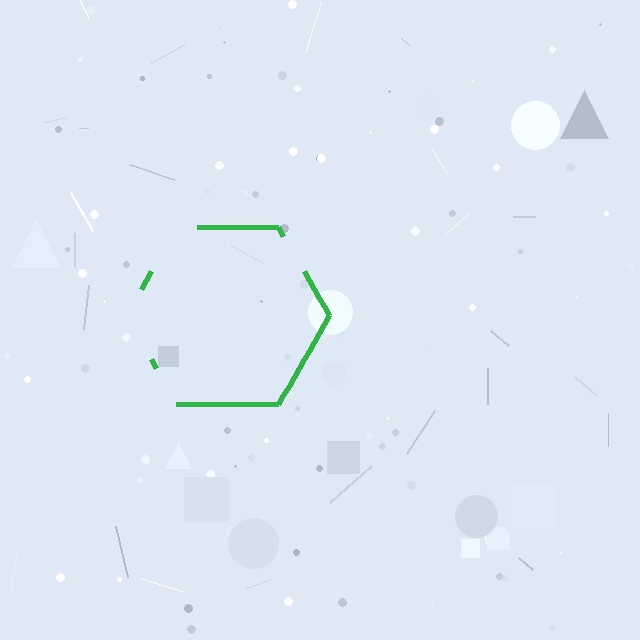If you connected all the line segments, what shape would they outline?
They would outline a hexagon.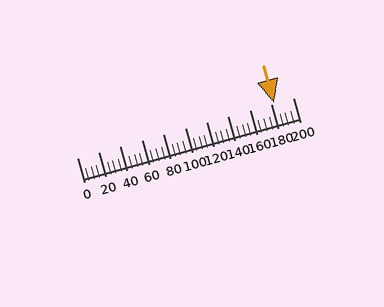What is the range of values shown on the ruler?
The ruler shows values from 0 to 200.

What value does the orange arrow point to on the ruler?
The orange arrow points to approximately 183.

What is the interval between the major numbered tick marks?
The major tick marks are spaced 20 units apart.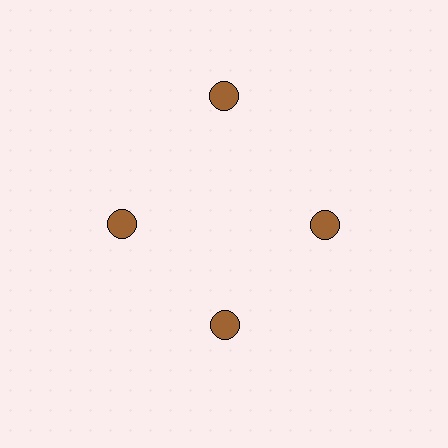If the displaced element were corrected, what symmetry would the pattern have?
It would have 4-fold rotational symmetry — the pattern would map onto itself every 90 degrees.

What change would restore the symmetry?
The symmetry would be restored by moving it inward, back onto the ring so that all 4 circles sit at equal angles and equal distance from the center.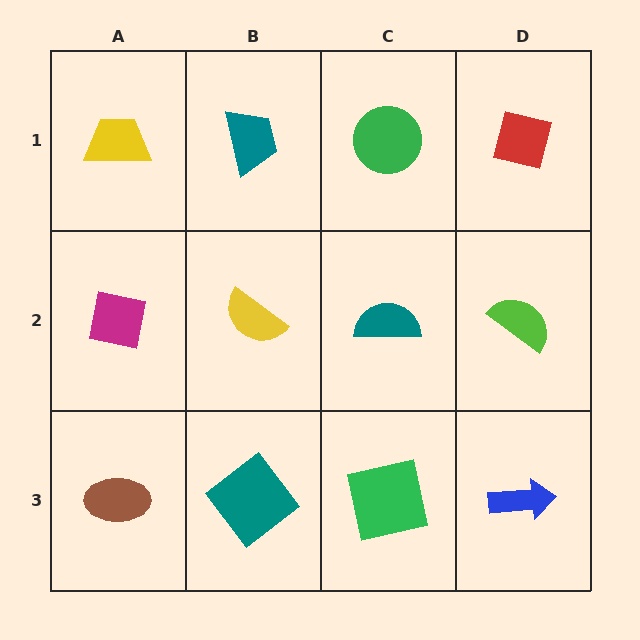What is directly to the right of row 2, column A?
A yellow semicircle.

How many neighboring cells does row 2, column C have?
4.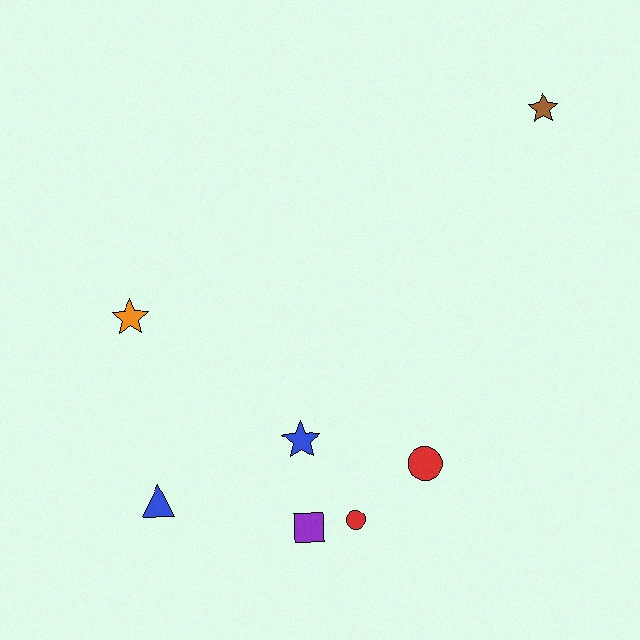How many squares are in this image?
There is 1 square.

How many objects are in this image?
There are 7 objects.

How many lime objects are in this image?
There are no lime objects.